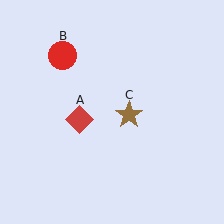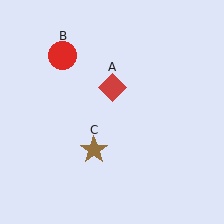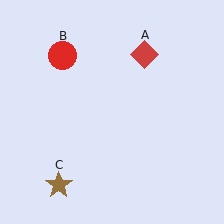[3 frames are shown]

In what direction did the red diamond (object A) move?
The red diamond (object A) moved up and to the right.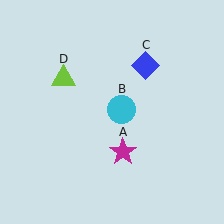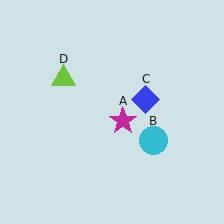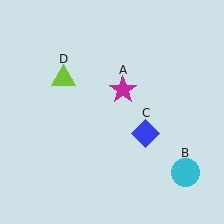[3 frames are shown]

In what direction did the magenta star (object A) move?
The magenta star (object A) moved up.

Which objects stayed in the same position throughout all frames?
Lime triangle (object D) remained stationary.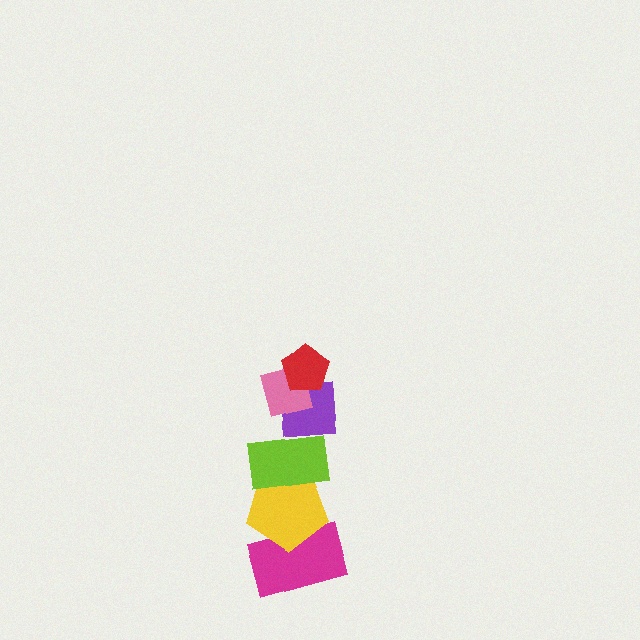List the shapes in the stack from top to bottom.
From top to bottom: the red pentagon, the pink square, the purple square, the lime rectangle, the yellow pentagon, the magenta rectangle.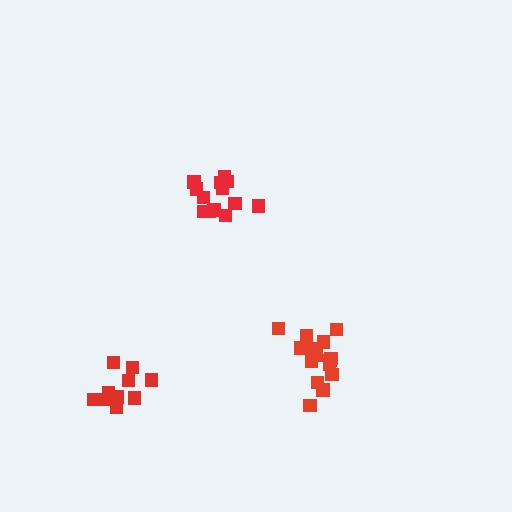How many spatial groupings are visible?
There are 3 spatial groupings.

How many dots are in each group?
Group 1: 13 dots, Group 2: 11 dots, Group 3: 15 dots (39 total).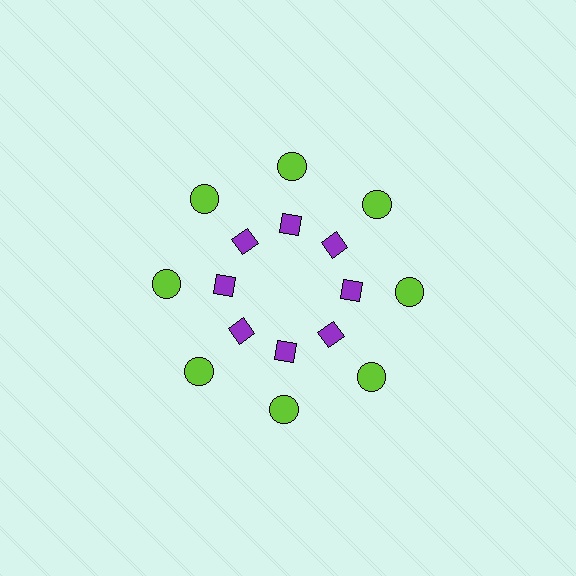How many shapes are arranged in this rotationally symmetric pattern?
There are 16 shapes, arranged in 8 groups of 2.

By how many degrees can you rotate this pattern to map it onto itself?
The pattern maps onto itself every 45 degrees of rotation.